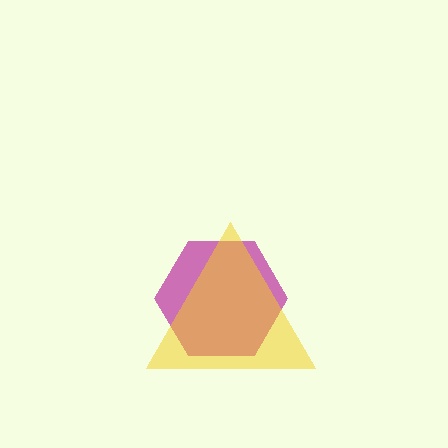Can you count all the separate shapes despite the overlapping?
Yes, there are 2 separate shapes.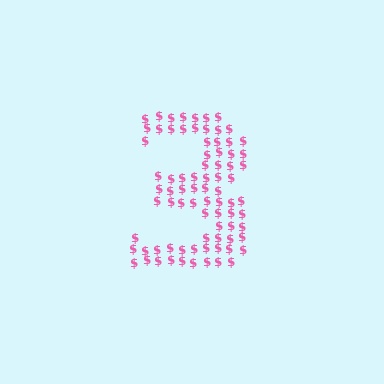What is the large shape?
The large shape is the digit 3.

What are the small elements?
The small elements are dollar signs.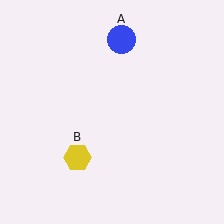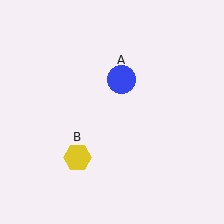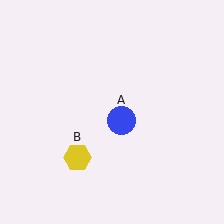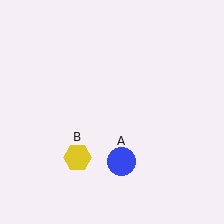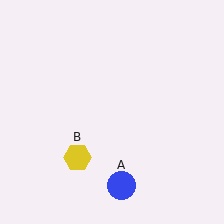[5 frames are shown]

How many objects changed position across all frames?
1 object changed position: blue circle (object A).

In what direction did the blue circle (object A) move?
The blue circle (object A) moved down.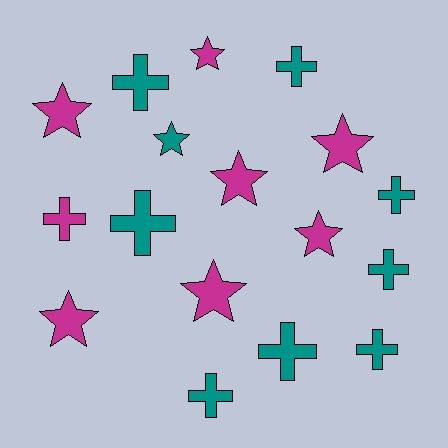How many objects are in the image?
There are 17 objects.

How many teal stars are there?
There is 1 teal star.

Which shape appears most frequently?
Cross, with 9 objects.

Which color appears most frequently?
Teal, with 9 objects.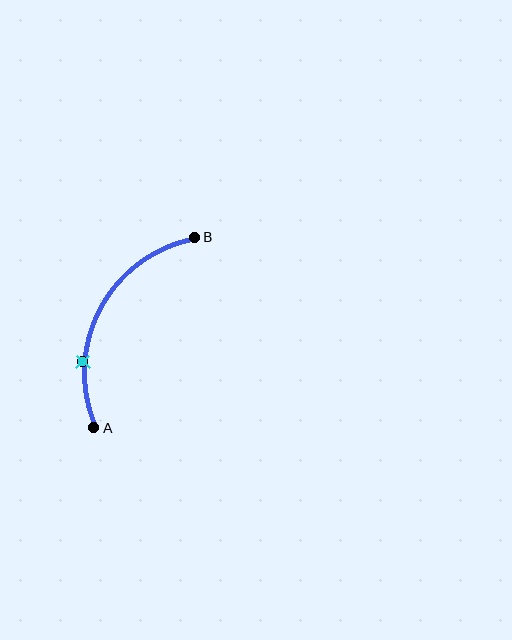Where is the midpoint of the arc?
The arc midpoint is the point on the curve farthest from the straight line joining A and B. It sits to the left of that line.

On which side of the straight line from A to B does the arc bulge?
The arc bulges to the left of the straight line connecting A and B.